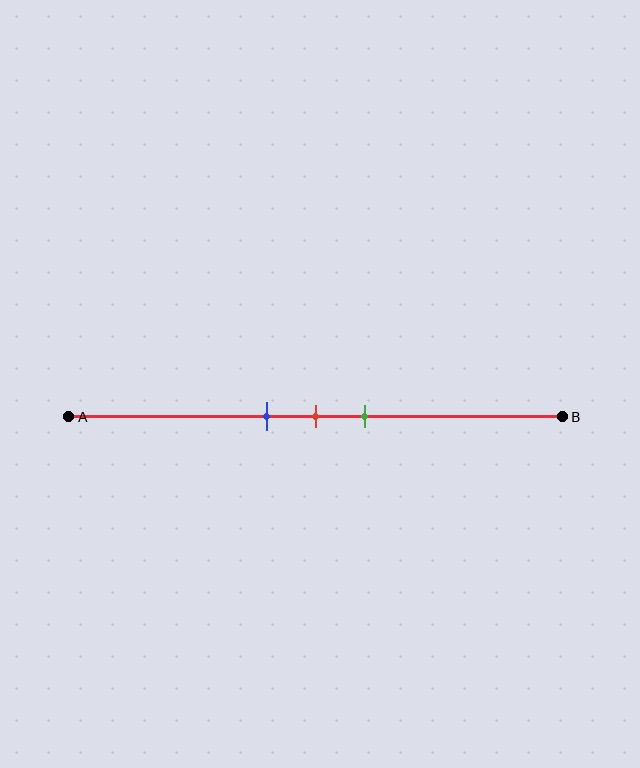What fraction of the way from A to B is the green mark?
The green mark is approximately 60% (0.6) of the way from A to B.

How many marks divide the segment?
There are 3 marks dividing the segment.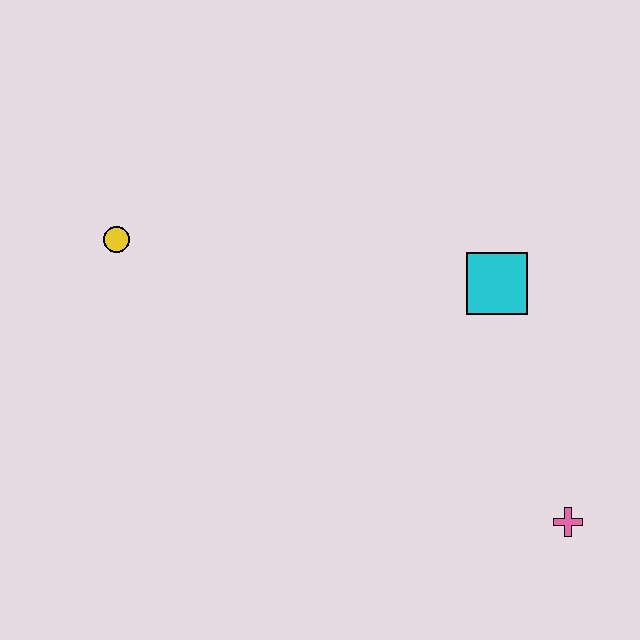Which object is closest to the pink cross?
The cyan square is closest to the pink cross.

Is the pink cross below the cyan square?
Yes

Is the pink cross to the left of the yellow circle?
No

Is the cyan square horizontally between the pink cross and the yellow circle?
Yes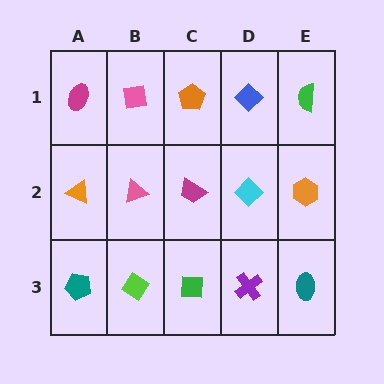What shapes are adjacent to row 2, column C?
An orange pentagon (row 1, column C), a green square (row 3, column C), a pink triangle (row 2, column B), a cyan diamond (row 2, column D).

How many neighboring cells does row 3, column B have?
3.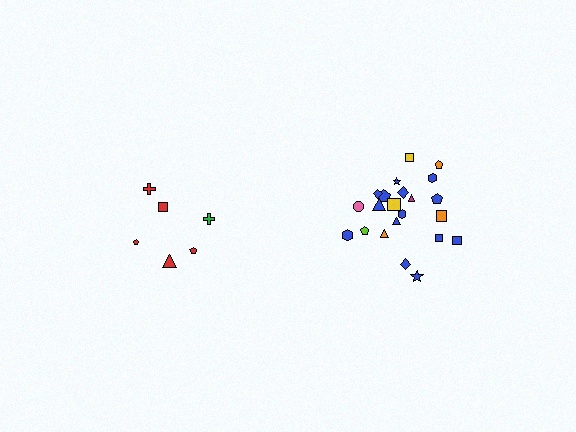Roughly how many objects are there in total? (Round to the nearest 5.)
Roughly 30 objects in total.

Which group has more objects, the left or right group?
The right group.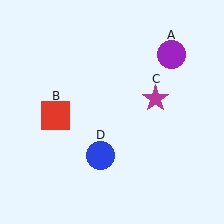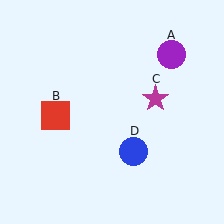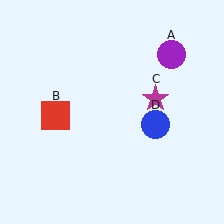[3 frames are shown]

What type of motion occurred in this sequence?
The blue circle (object D) rotated counterclockwise around the center of the scene.